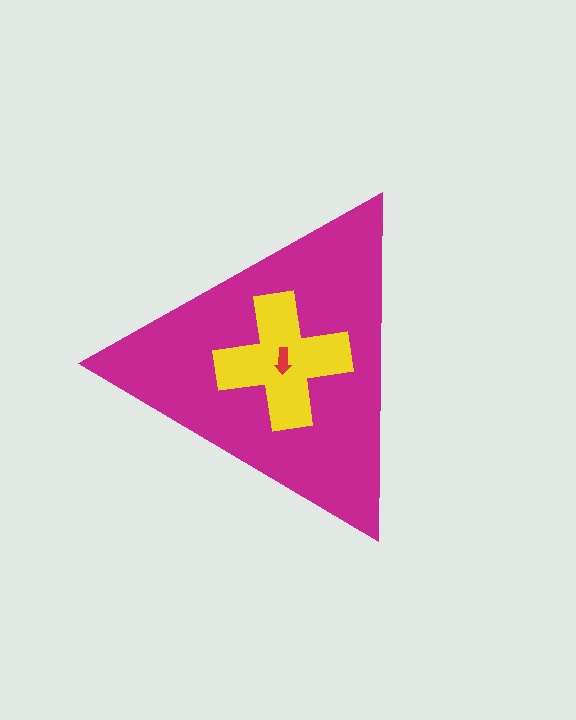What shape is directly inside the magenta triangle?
The yellow cross.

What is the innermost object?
The red arrow.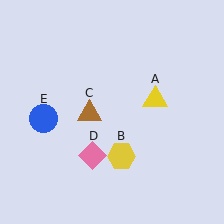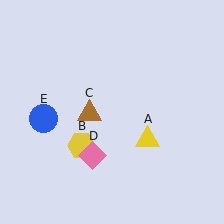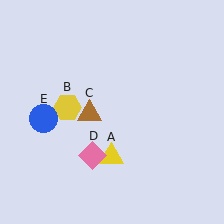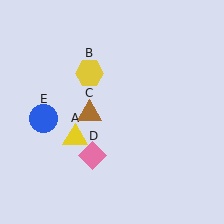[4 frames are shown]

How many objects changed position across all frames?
2 objects changed position: yellow triangle (object A), yellow hexagon (object B).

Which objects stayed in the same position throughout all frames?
Brown triangle (object C) and pink diamond (object D) and blue circle (object E) remained stationary.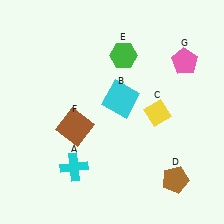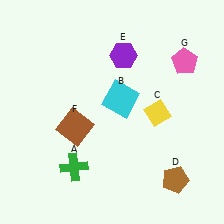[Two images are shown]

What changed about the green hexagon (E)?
In Image 1, E is green. In Image 2, it changed to purple.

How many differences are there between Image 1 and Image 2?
There are 2 differences between the two images.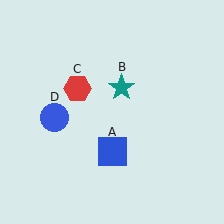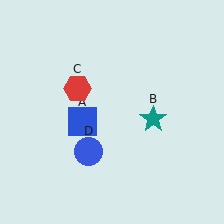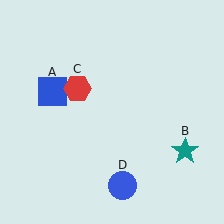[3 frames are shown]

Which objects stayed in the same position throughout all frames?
Red hexagon (object C) remained stationary.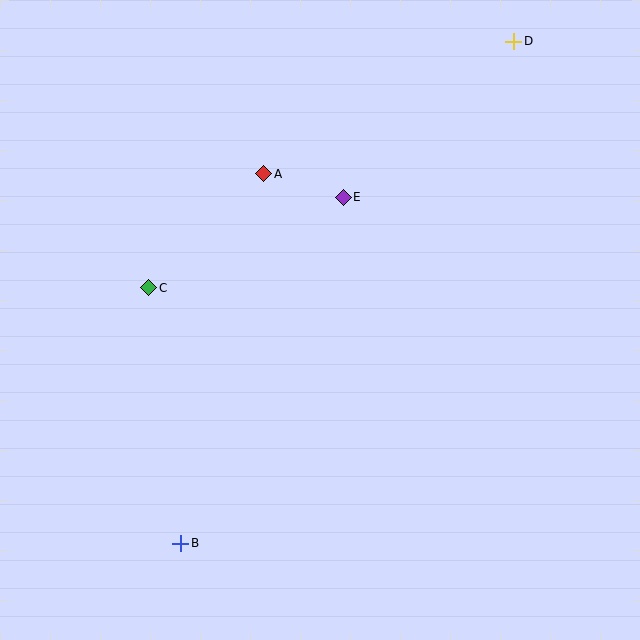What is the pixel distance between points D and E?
The distance between D and E is 231 pixels.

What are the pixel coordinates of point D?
Point D is at (514, 41).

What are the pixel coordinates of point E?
Point E is at (343, 197).